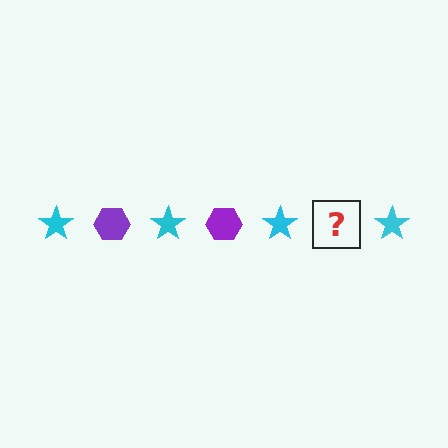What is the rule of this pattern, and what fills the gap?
The rule is that the pattern alternates between cyan star and purple hexagon. The gap should be filled with a purple hexagon.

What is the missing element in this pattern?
The missing element is a purple hexagon.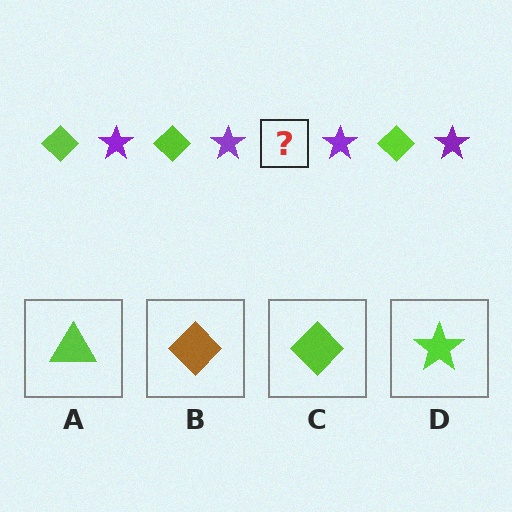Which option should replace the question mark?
Option C.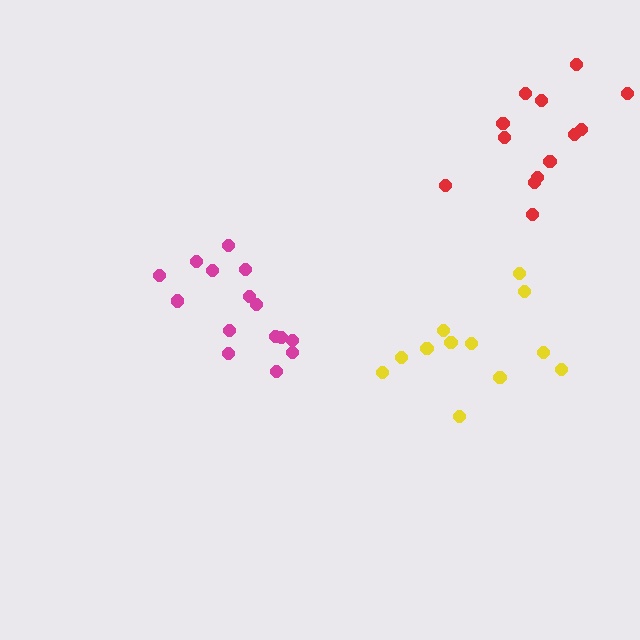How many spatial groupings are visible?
There are 3 spatial groupings.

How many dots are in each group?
Group 1: 15 dots, Group 2: 13 dots, Group 3: 12 dots (40 total).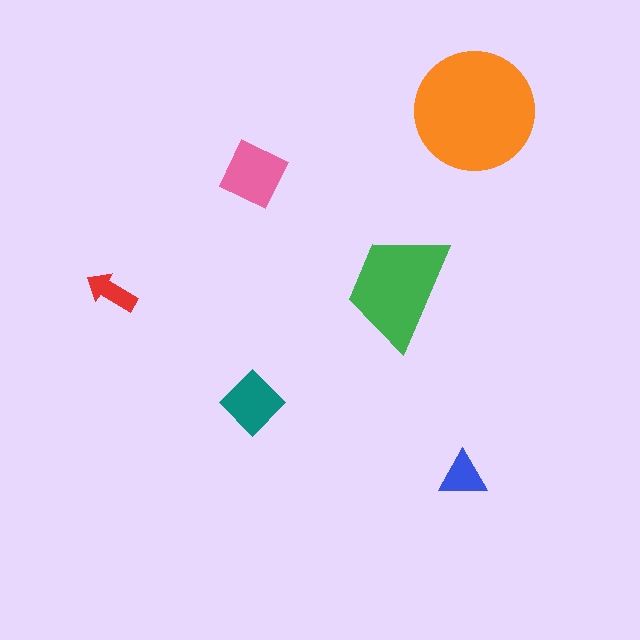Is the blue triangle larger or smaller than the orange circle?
Smaller.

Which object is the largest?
The orange circle.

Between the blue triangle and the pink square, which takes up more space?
The pink square.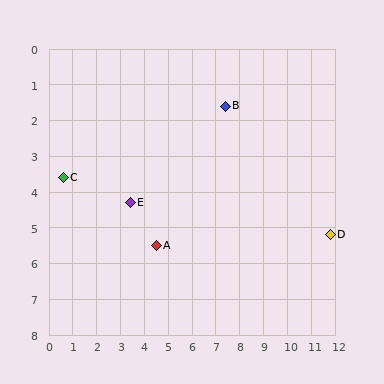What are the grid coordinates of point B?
Point B is at approximately (7.4, 1.6).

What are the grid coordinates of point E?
Point E is at approximately (3.4, 4.3).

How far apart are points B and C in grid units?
Points B and C are about 7.1 grid units apart.